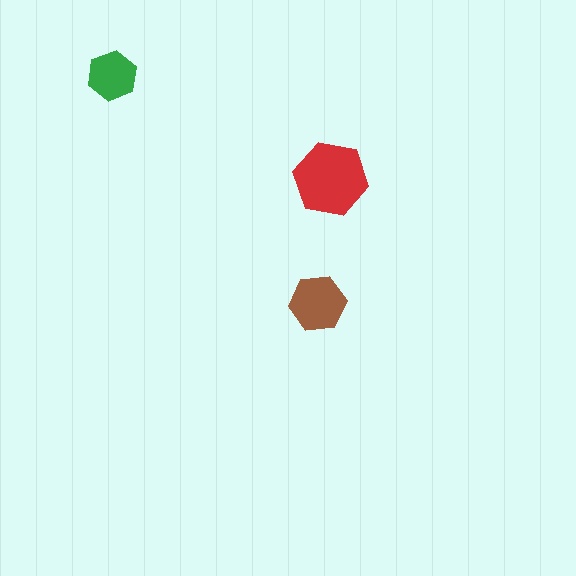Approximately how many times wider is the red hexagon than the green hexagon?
About 1.5 times wider.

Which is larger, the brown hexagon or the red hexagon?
The red one.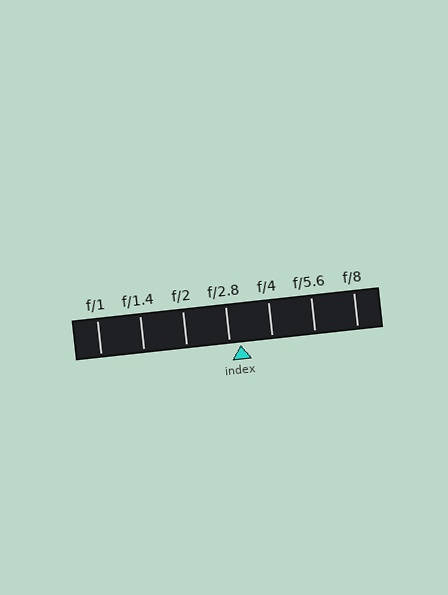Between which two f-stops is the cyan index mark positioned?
The index mark is between f/2.8 and f/4.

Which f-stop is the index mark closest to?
The index mark is closest to f/2.8.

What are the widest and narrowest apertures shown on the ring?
The widest aperture shown is f/1 and the narrowest is f/8.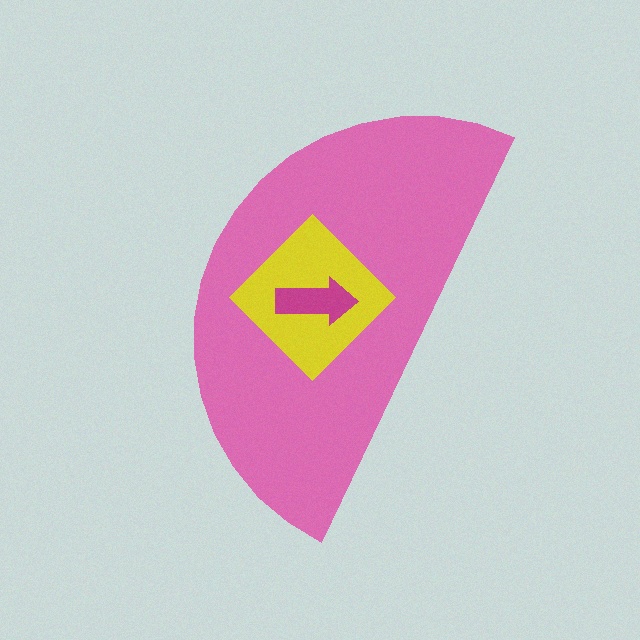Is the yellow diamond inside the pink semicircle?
Yes.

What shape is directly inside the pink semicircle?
The yellow diamond.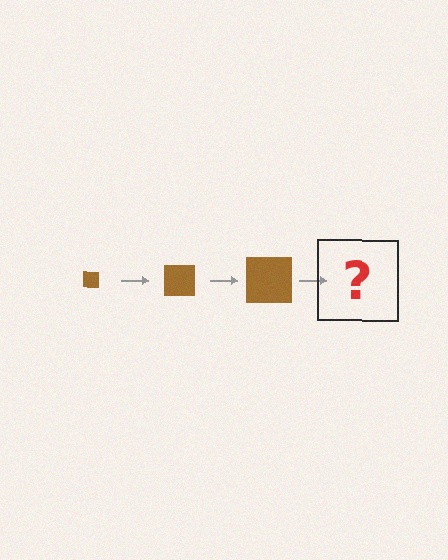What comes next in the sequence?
The next element should be a brown square, larger than the previous one.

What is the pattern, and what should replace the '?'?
The pattern is that the square gets progressively larger each step. The '?' should be a brown square, larger than the previous one.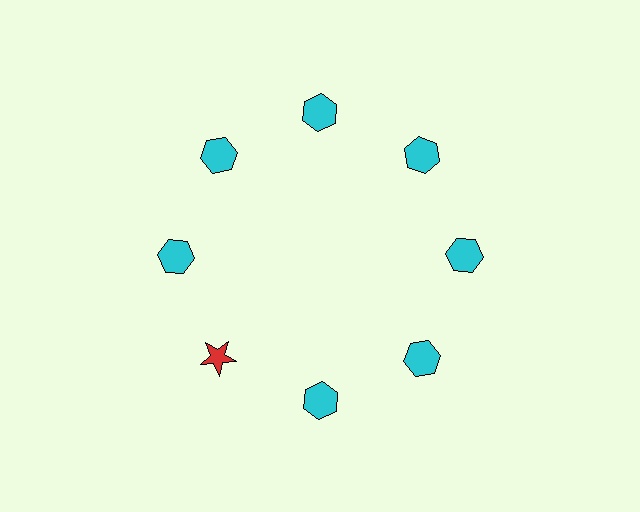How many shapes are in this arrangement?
There are 8 shapes arranged in a ring pattern.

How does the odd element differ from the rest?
It differs in both color (red instead of cyan) and shape (star instead of hexagon).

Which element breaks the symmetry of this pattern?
The red star at roughly the 8 o'clock position breaks the symmetry. All other shapes are cyan hexagons.